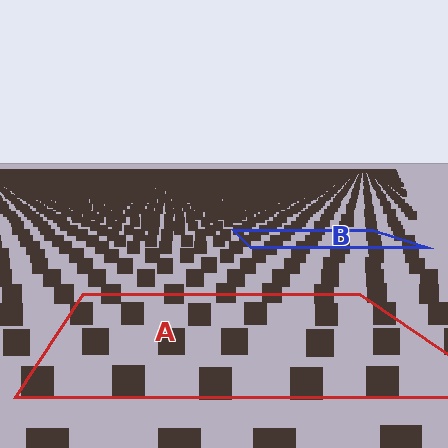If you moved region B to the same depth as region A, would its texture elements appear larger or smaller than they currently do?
They would appear larger. At a closer depth, the same texture elements are projected at a bigger on-screen size.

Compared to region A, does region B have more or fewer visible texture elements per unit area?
Region B has more texture elements per unit area — they are packed more densely because it is farther away.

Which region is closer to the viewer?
Region A is closer. The texture elements there are larger and more spread out.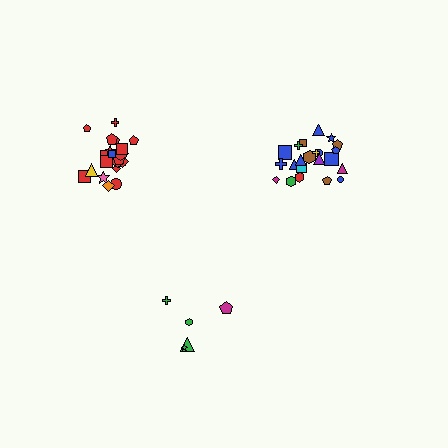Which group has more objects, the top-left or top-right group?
The top-left group.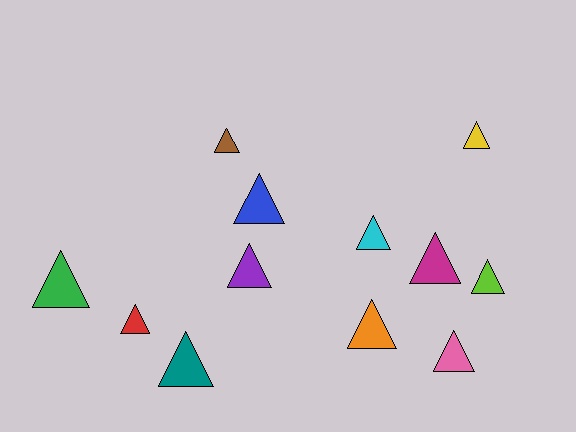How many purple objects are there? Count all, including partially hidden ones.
There is 1 purple object.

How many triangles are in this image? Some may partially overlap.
There are 12 triangles.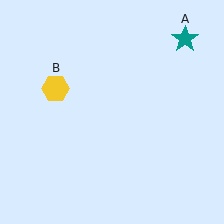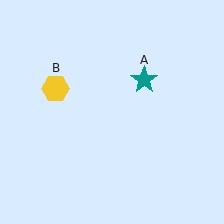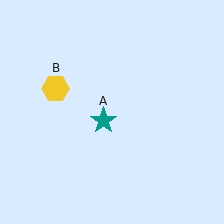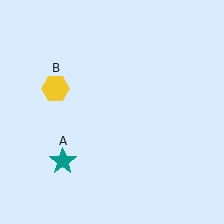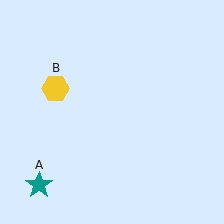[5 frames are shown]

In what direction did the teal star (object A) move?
The teal star (object A) moved down and to the left.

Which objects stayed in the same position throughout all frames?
Yellow hexagon (object B) remained stationary.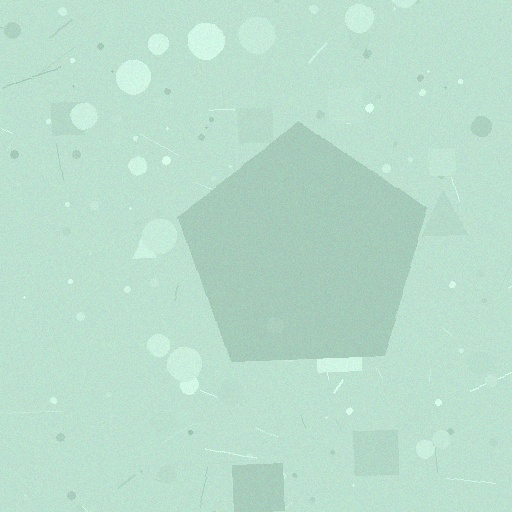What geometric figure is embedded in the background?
A pentagon is embedded in the background.